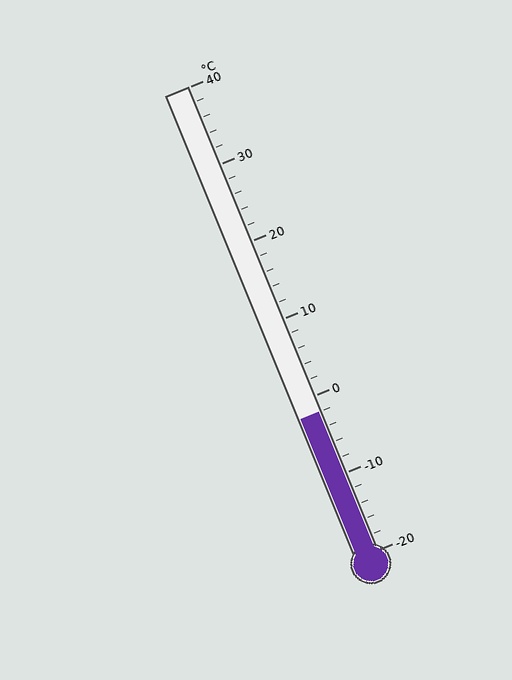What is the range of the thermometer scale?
The thermometer scale ranges from -20°C to 40°C.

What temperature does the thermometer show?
The thermometer shows approximately -2°C.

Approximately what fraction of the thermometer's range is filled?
The thermometer is filled to approximately 30% of its range.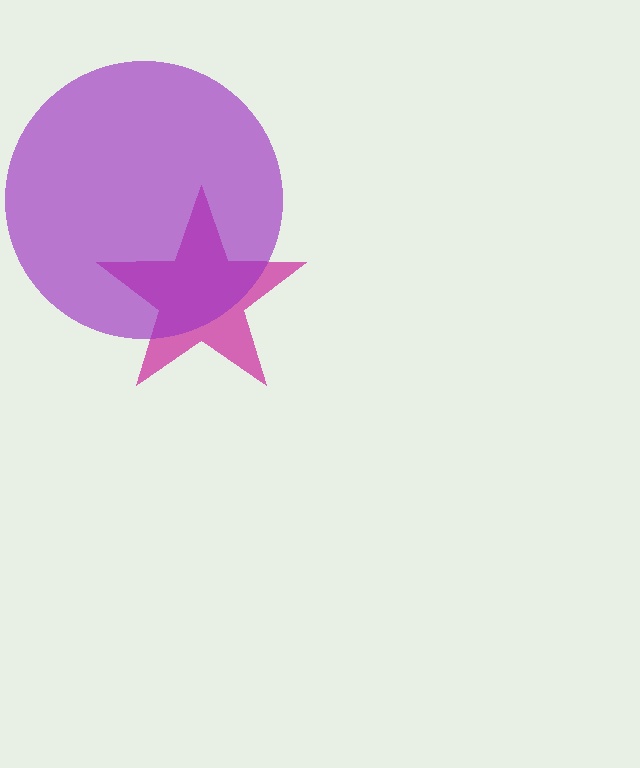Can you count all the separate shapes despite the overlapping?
Yes, there are 2 separate shapes.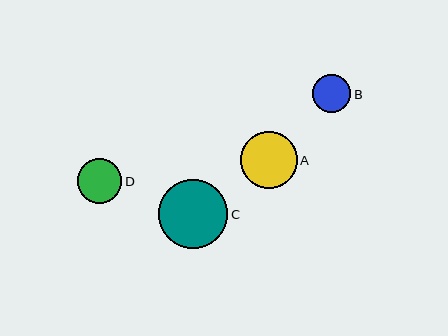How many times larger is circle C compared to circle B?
Circle C is approximately 1.8 times the size of circle B.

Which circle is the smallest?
Circle B is the smallest with a size of approximately 39 pixels.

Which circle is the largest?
Circle C is the largest with a size of approximately 69 pixels.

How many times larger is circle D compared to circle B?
Circle D is approximately 1.2 times the size of circle B.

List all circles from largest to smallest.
From largest to smallest: C, A, D, B.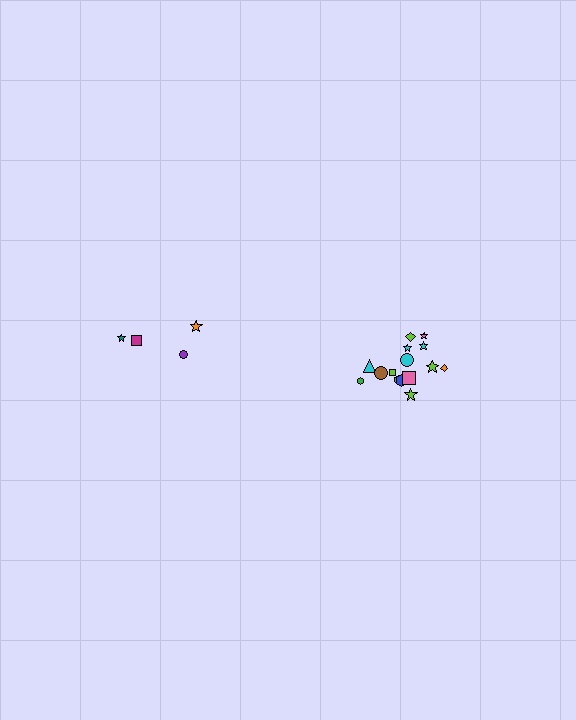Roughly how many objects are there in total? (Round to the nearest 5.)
Roughly 20 objects in total.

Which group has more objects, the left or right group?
The right group.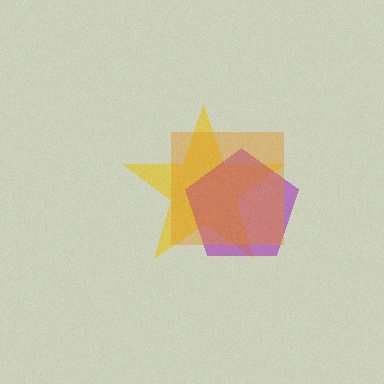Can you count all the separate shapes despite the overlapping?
Yes, there are 3 separate shapes.